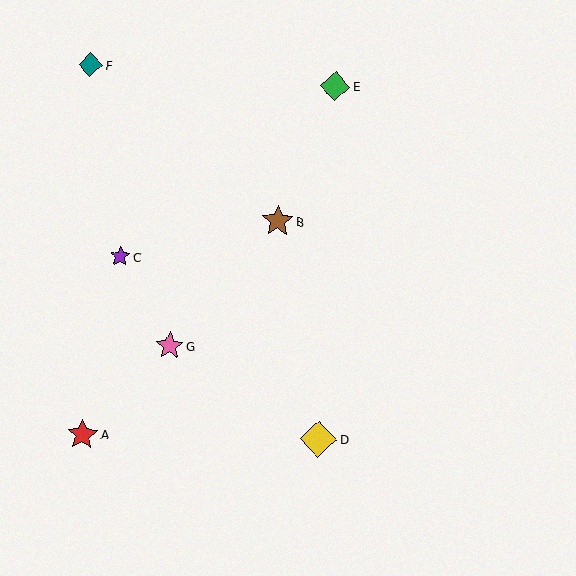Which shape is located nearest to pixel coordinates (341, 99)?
The green diamond (labeled E) at (335, 86) is nearest to that location.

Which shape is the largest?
The yellow diamond (labeled D) is the largest.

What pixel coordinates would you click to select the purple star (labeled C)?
Click at (120, 256) to select the purple star C.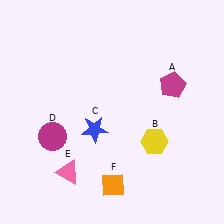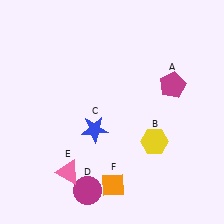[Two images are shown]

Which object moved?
The magenta circle (D) moved down.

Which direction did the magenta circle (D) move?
The magenta circle (D) moved down.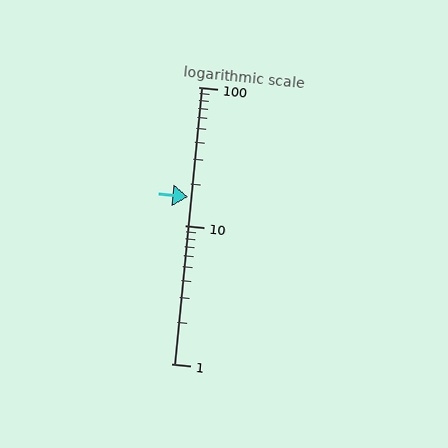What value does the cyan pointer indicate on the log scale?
The pointer indicates approximately 16.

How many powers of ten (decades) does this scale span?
The scale spans 2 decades, from 1 to 100.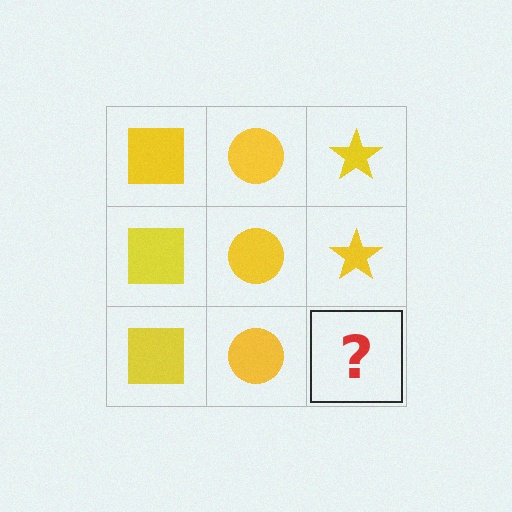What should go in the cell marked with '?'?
The missing cell should contain a yellow star.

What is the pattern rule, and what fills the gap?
The rule is that each column has a consistent shape. The gap should be filled with a yellow star.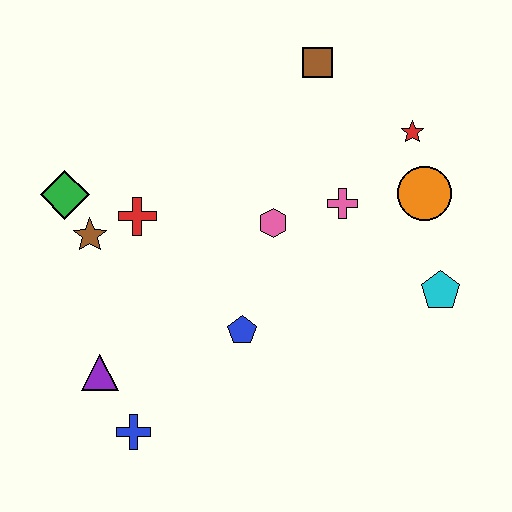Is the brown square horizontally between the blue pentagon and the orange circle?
Yes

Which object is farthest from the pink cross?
The blue cross is farthest from the pink cross.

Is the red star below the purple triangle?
No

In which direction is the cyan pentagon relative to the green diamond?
The cyan pentagon is to the right of the green diamond.